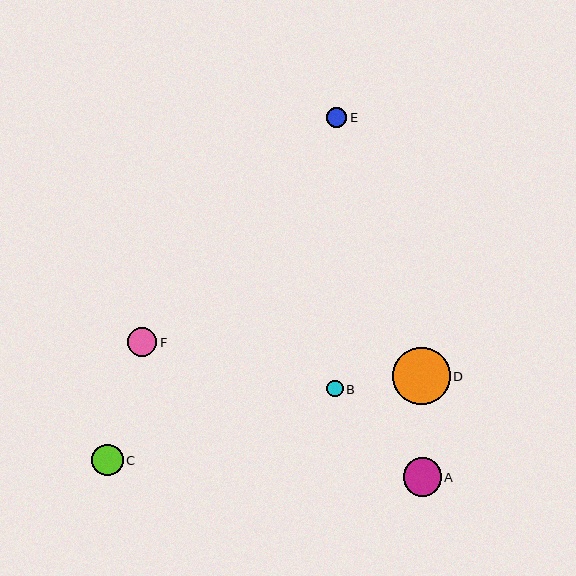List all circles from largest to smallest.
From largest to smallest: D, A, C, F, E, B.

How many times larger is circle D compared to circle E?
Circle D is approximately 2.8 times the size of circle E.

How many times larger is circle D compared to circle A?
Circle D is approximately 1.5 times the size of circle A.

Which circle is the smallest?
Circle B is the smallest with a size of approximately 17 pixels.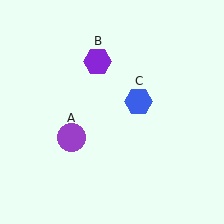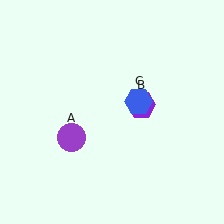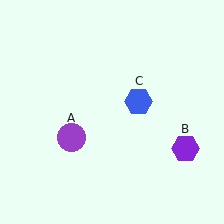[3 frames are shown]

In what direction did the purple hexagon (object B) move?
The purple hexagon (object B) moved down and to the right.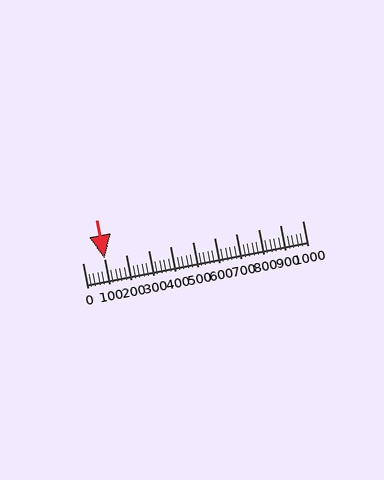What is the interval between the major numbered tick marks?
The major tick marks are spaced 100 units apart.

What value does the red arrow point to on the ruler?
The red arrow points to approximately 100.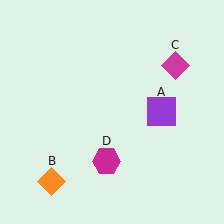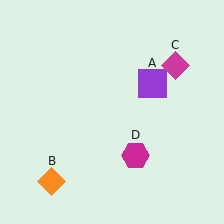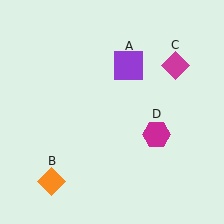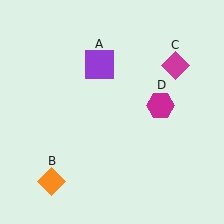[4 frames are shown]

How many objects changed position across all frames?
2 objects changed position: purple square (object A), magenta hexagon (object D).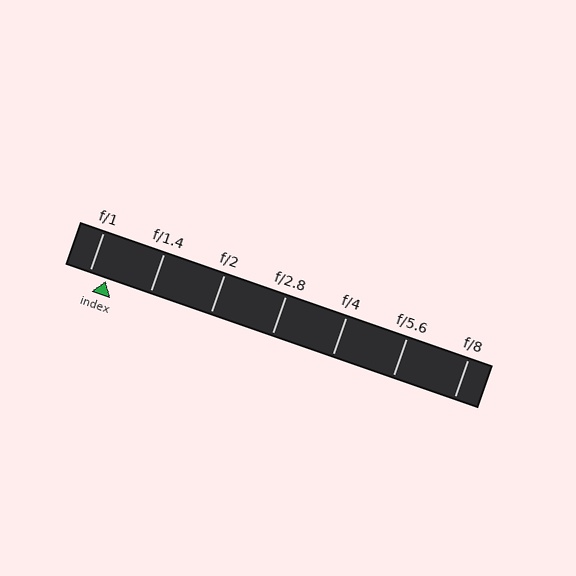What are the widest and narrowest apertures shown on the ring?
The widest aperture shown is f/1 and the narrowest is f/8.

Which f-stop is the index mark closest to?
The index mark is closest to f/1.